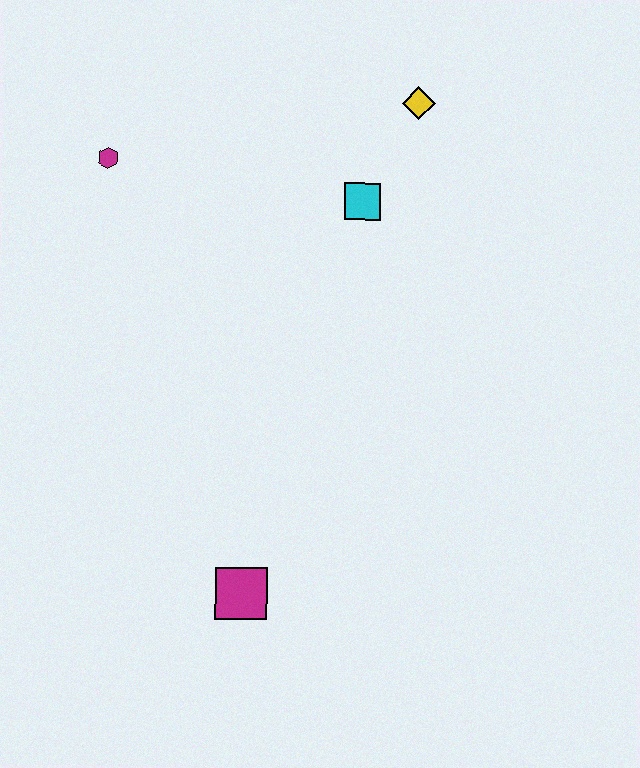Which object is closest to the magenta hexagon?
The cyan square is closest to the magenta hexagon.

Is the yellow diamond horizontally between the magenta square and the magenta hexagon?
No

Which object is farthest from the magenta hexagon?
The magenta square is farthest from the magenta hexagon.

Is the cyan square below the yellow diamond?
Yes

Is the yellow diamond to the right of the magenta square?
Yes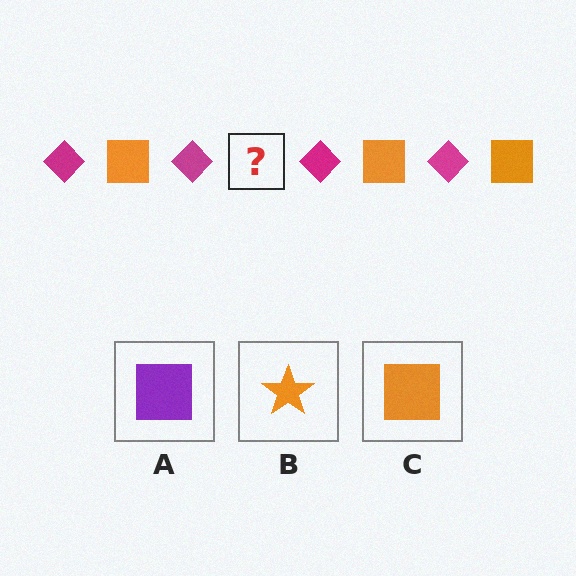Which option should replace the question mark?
Option C.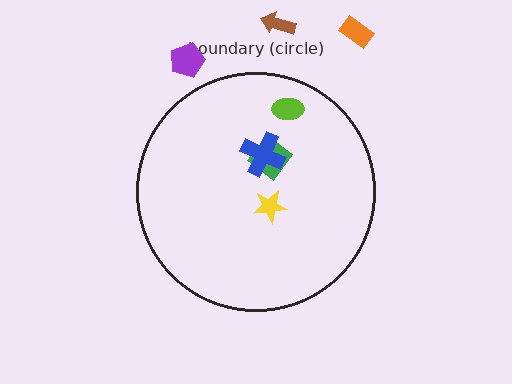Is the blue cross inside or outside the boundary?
Inside.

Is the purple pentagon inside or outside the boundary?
Outside.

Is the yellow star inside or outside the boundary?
Inside.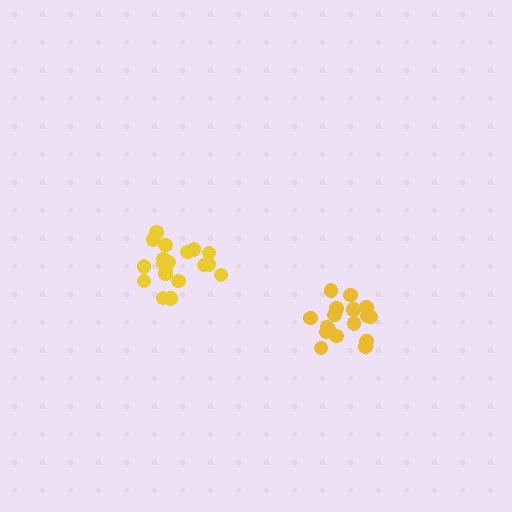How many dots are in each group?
Group 1: 19 dots, Group 2: 17 dots (36 total).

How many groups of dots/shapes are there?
There are 2 groups.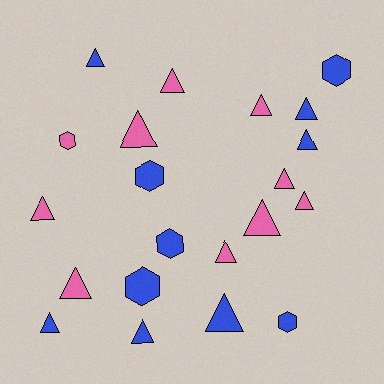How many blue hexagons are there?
There are 5 blue hexagons.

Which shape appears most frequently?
Triangle, with 15 objects.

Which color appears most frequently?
Blue, with 11 objects.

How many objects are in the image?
There are 21 objects.